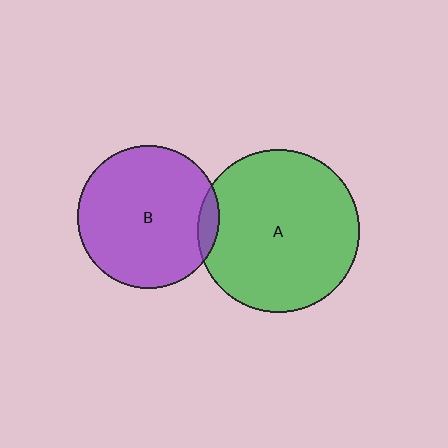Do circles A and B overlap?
Yes.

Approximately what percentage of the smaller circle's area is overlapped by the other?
Approximately 5%.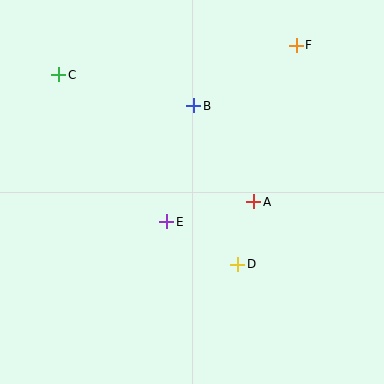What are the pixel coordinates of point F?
Point F is at (296, 45).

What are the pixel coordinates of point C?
Point C is at (59, 75).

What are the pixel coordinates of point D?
Point D is at (238, 264).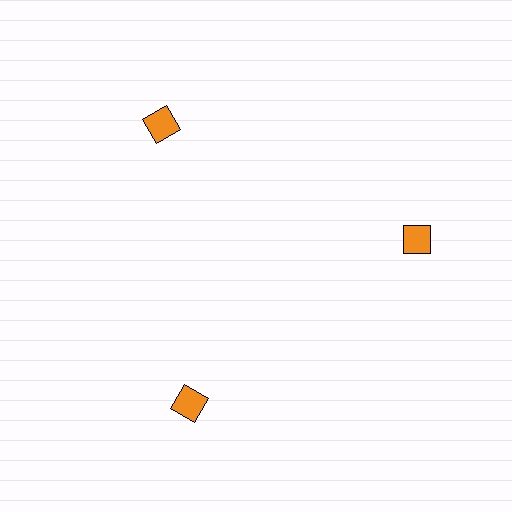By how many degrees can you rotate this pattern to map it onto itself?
The pattern maps onto itself every 120 degrees of rotation.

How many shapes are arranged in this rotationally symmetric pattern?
There are 3 shapes, arranged in 3 groups of 1.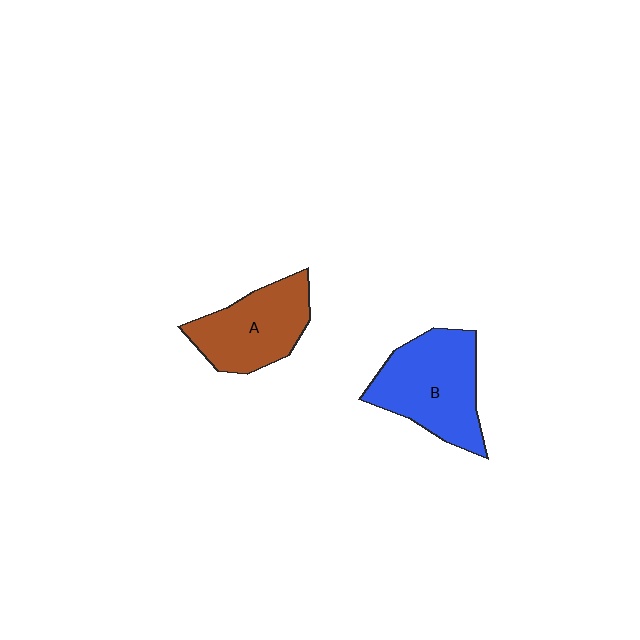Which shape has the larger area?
Shape B (blue).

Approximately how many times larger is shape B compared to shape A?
Approximately 1.2 times.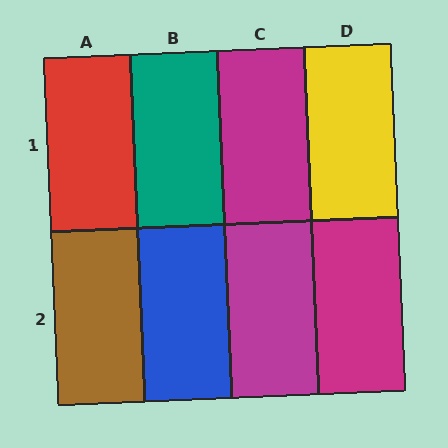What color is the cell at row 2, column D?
Magenta.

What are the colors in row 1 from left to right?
Red, teal, magenta, yellow.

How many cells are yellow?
1 cell is yellow.